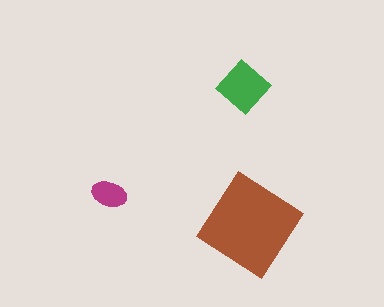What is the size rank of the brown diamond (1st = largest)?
1st.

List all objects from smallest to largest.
The magenta ellipse, the green diamond, the brown diamond.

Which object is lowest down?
The brown diamond is bottommost.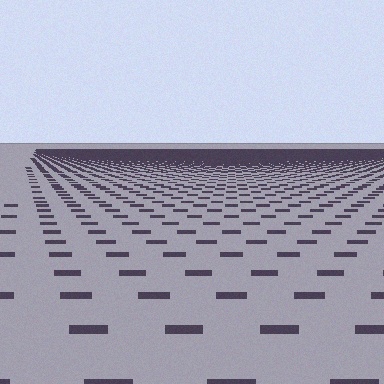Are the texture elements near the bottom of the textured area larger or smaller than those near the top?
Larger. Near the bottom, elements are closer to the viewer and appear at a bigger on-screen size.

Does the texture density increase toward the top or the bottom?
Density increases toward the top.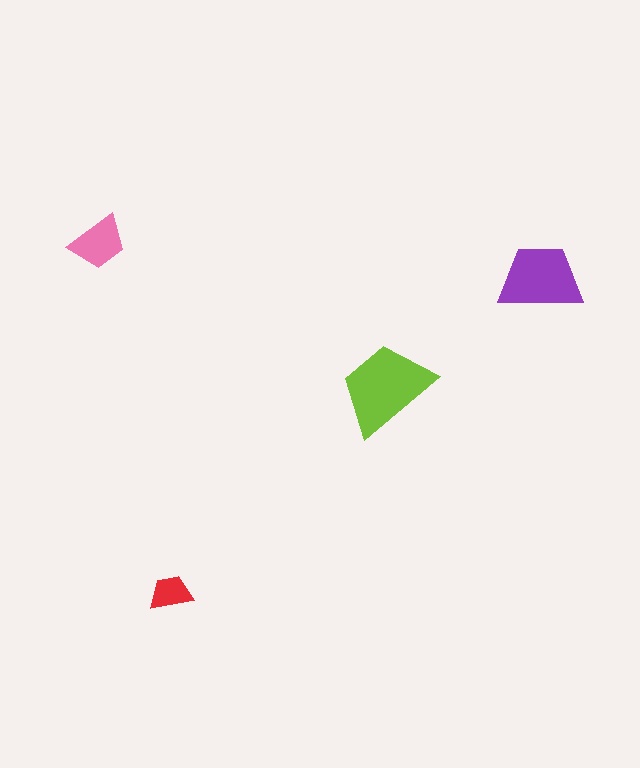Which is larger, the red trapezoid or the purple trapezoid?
The purple one.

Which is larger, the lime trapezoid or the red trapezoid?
The lime one.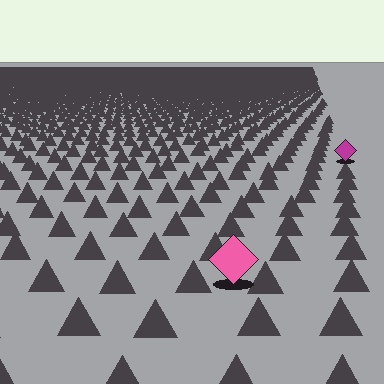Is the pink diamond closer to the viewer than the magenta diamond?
Yes. The pink diamond is closer — you can tell from the texture gradient: the ground texture is coarser near it.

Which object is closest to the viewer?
The pink diamond is closest. The texture marks near it are larger and more spread out.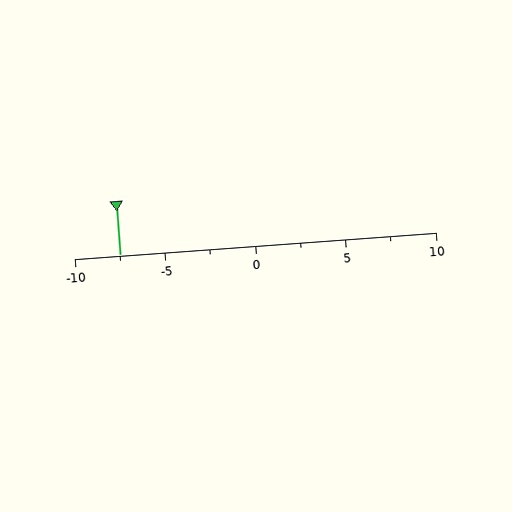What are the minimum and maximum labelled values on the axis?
The axis runs from -10 to 10.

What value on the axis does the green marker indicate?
The marker indicates approximately -7.5.